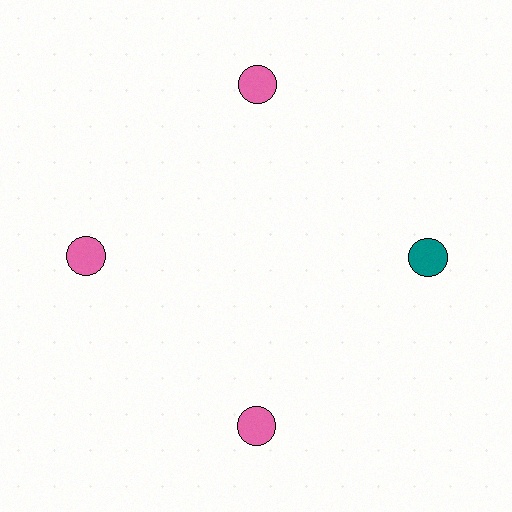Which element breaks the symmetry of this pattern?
The teal circle at roughly the 3 o'clock position breaks the symmetry. All other shapes are pink circles.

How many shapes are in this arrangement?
There are 4 shapes arranged in a ring pattern.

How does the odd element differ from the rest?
It has a different color: teal instead of pink.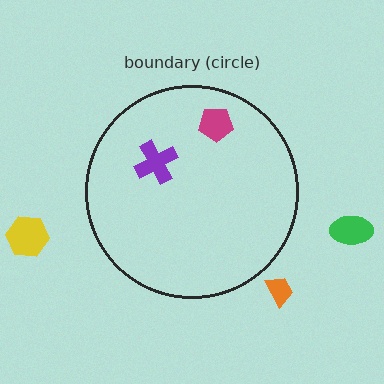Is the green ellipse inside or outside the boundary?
Outside.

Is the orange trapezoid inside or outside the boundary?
Outside.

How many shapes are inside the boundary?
2 inside, 3 outside.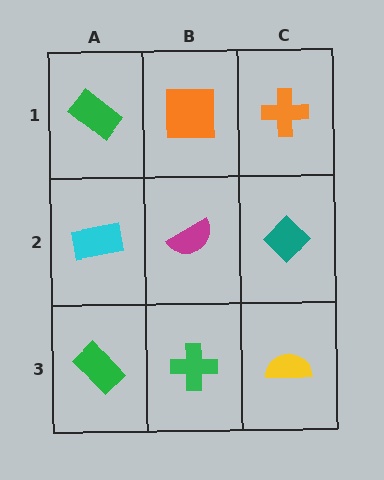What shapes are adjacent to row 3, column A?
A cyan rectangle (row 2, column A), a green cross (row 3, column B).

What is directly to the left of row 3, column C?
A green cross.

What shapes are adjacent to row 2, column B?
An orange square (row 1, column B), a green cross (row 3, column B), a cyan rectangle (row 2, column A), a teal diamond (row 2, column C).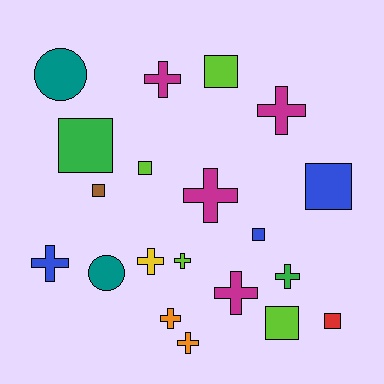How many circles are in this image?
There are 2 circles.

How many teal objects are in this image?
There are 2 teal objects.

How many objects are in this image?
There are 20 objects.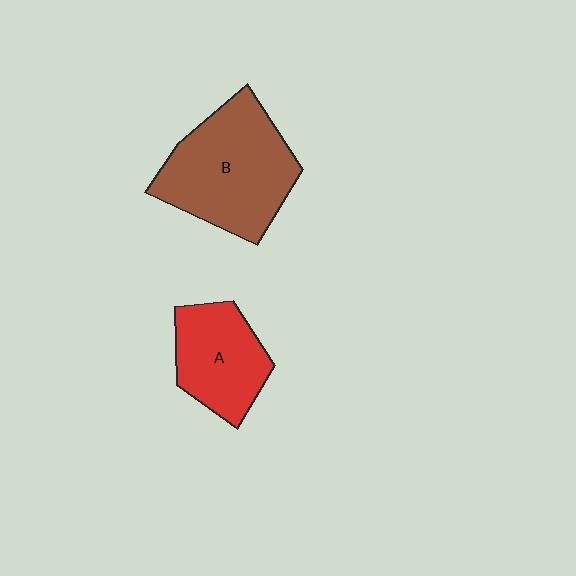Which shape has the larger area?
Shape B (brown).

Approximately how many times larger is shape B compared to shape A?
Approximately 1.6 times.